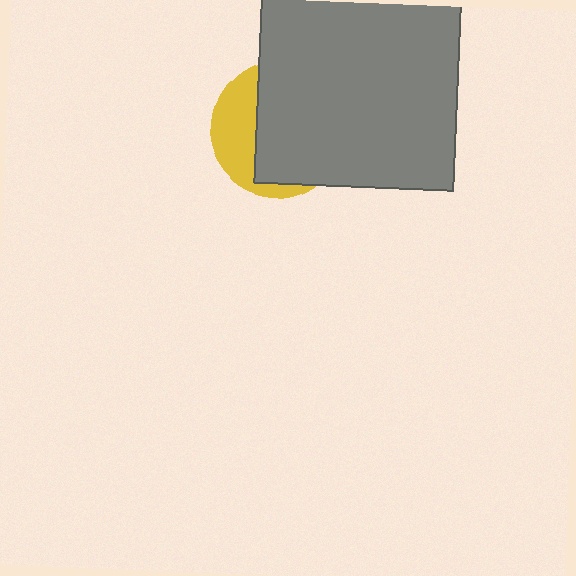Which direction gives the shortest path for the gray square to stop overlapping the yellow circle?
Moving right gives the shortest separation.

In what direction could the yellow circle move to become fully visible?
The yellow circle could move left. That would shift it out from behind the gray square entirely.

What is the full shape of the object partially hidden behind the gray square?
The partially hidden object is a yellow circle.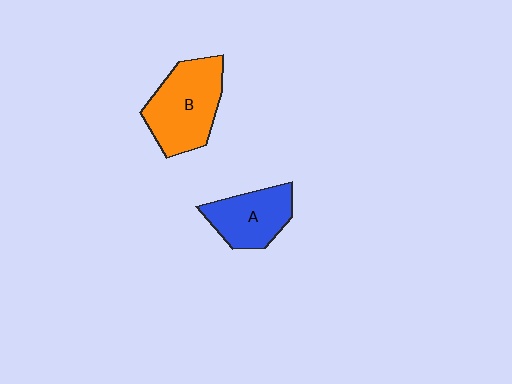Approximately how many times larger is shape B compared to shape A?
Approximately 1.4 times.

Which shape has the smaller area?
Shape A (blue).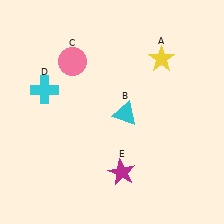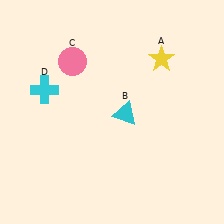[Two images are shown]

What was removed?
The magenta star (E) was removed in Image 2.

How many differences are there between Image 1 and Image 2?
There is 1 difference between the two images.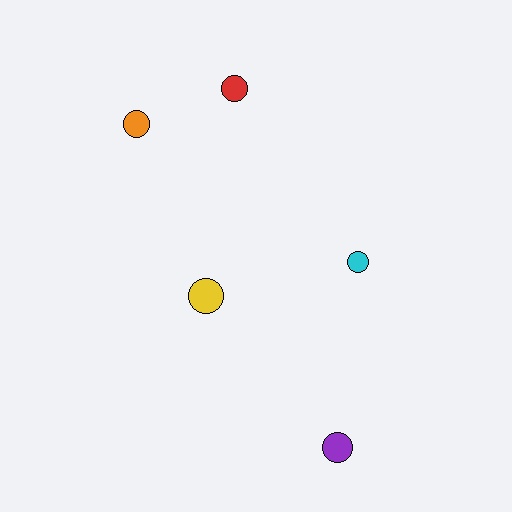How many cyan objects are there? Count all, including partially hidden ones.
There is 1 cyan object.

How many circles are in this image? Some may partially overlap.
There are 5 circles.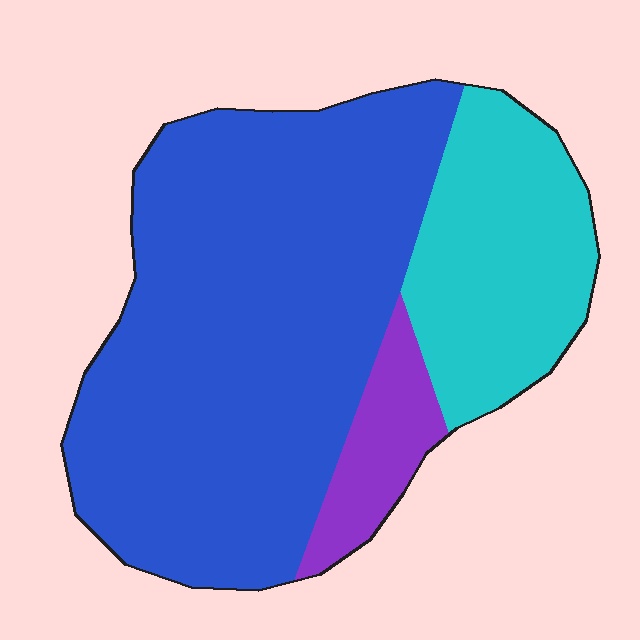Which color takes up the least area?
Purple, at roughly 10%.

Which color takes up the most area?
Blue, at roughly 65%.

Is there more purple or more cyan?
Cyan.